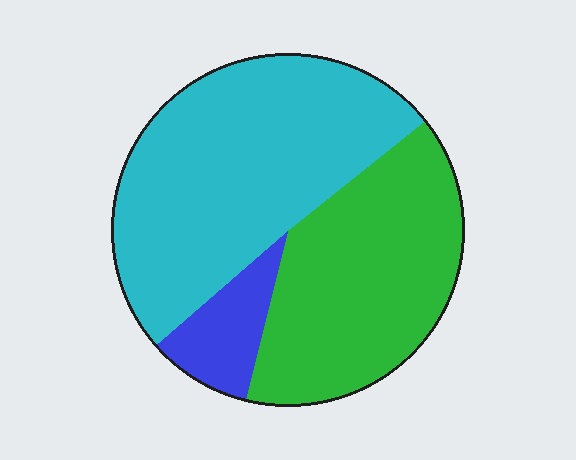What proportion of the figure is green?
Green covers roughly 40% of the figure.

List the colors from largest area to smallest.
From largest to smallest: cyan, green, blue.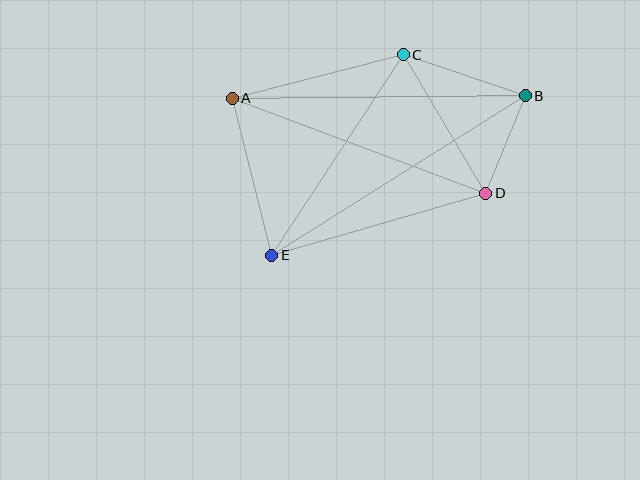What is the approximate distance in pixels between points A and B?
The distance between A and B is approximately 293 pixels.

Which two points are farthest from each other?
Points B and E are farthest from each other.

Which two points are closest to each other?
Points B and D are closest to each other.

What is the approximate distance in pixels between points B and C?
The distance between B and C is approximately 129 pixels.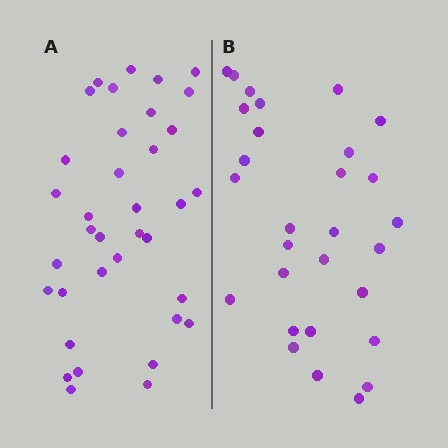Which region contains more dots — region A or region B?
Region A (the left region) has more dots.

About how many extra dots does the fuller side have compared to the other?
Region A has roughly 8 or so more dots than region B.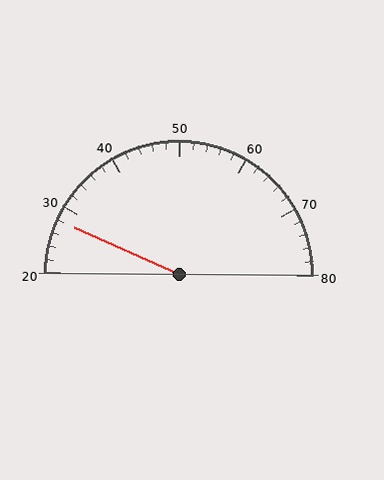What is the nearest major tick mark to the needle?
The nearest major tick mark is 30.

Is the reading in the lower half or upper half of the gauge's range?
The reading is in the lower half of the range (20 to 80).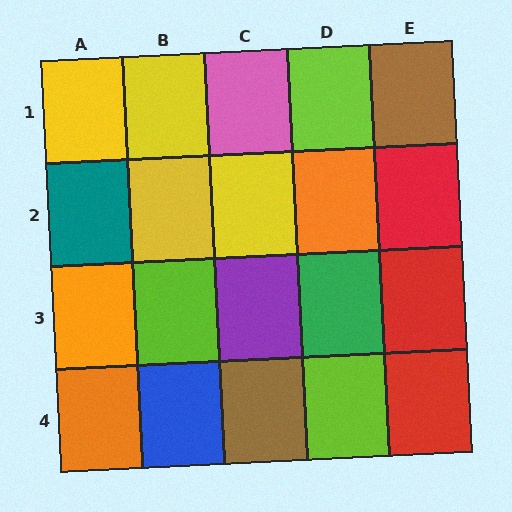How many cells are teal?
1 cell is teal.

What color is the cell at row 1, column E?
Brown.